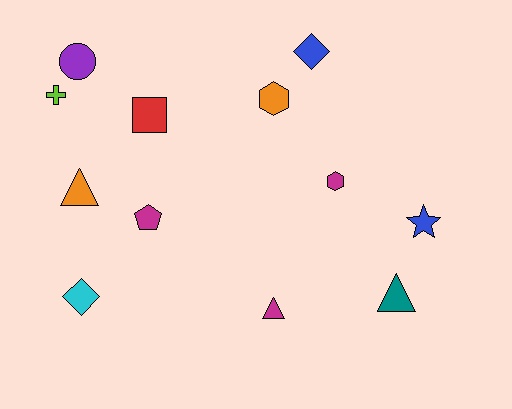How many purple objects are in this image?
There is 1 purple object.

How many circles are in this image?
There is 1 circle.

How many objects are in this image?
There are 12 objects.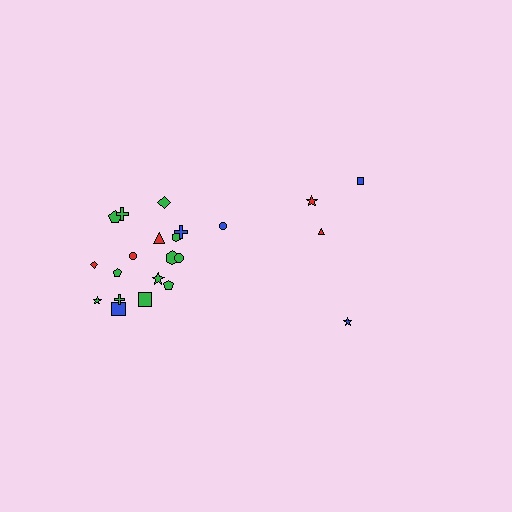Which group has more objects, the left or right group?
The left group.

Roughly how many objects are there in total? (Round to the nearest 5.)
Roughly 20 objects in total.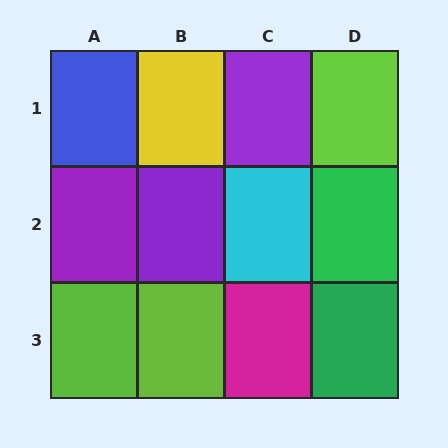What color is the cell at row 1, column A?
Blue.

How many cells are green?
2 cells are green.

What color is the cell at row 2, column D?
Green.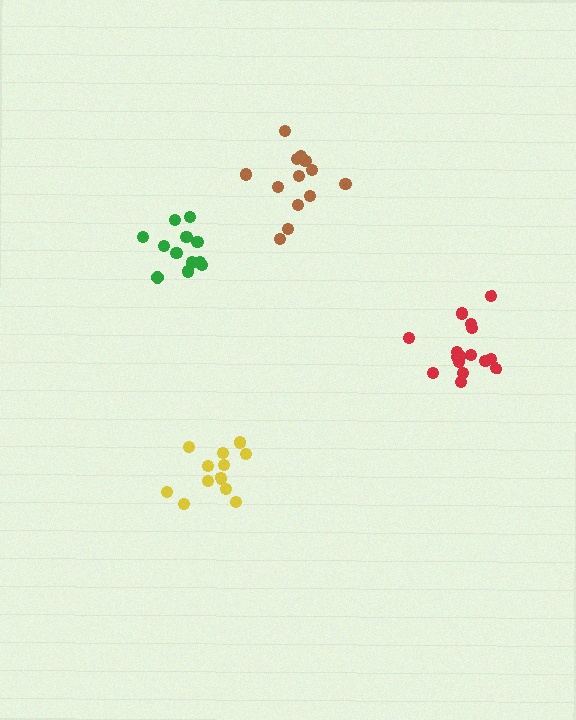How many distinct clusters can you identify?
There are 4 distinct clusters.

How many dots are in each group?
Group 1: 13 dots, Group 2: 12 dots, Group 3: 13 dots, Group 4: 16 dots (54 total).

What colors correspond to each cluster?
The clusters are colored: brown, yellow, green, red.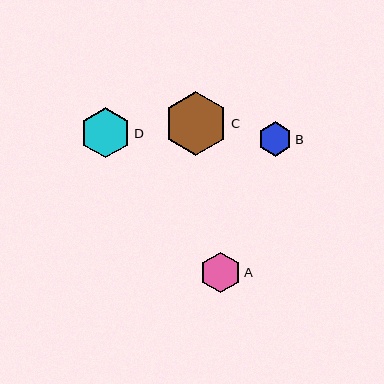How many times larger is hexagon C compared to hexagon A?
Hexagon C is approximately 1.6 times the size of hexagon A.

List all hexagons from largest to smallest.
From largest to smallest: C, D, A, B.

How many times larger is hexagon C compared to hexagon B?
Hexagon C is approximately 1.9 times the size of hexagon B.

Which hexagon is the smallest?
Hexagon B is the smallest with a size of approximately 34 pixels.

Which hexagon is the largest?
Hexagon C is the largest with a size of approximately 64 pixels.